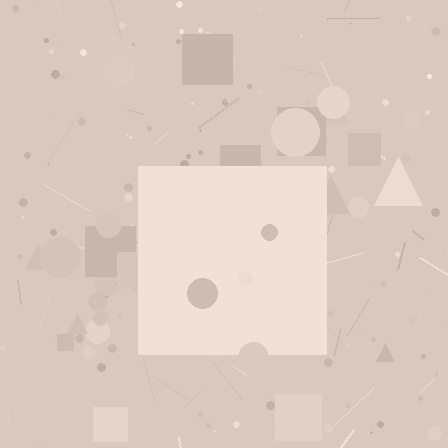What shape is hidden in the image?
A square is hidden in the image.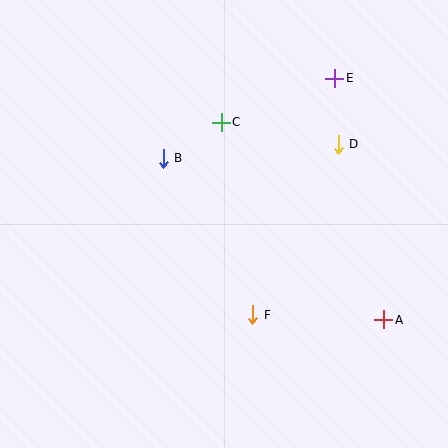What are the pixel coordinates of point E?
Point E is at (335, 78).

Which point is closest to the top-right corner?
Point E is closest to the top-right corner.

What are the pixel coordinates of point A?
Point A is at (384, 320).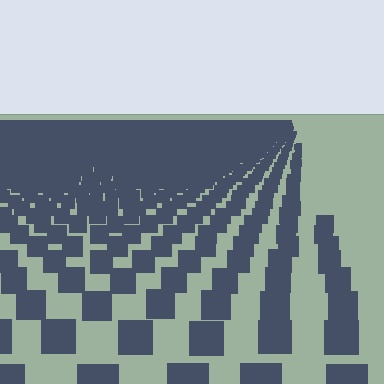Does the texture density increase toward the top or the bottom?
Density increases toward the top.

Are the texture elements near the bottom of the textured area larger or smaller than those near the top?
Larger. Near the bottom, elements are closer to the viewer and appear at a bigger on-screen size.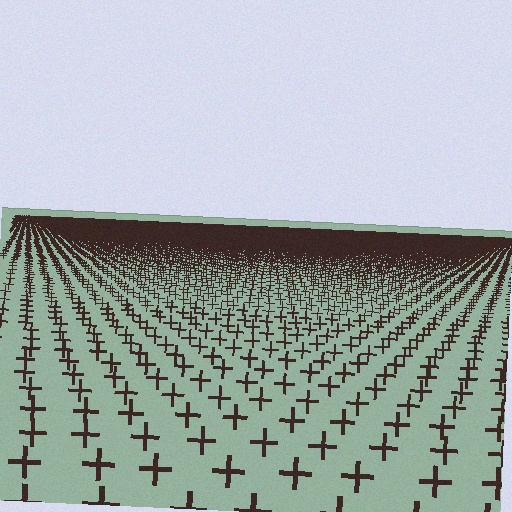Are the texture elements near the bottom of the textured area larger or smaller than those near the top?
Larger. Near the bottom, elements are closer to the viewer and appear at a bigger on-screen size.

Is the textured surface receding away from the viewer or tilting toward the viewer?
The surface is receding away from the viewer. Texture elements get smaller and denser toward the top.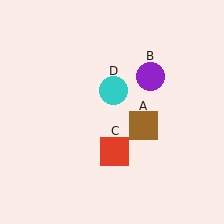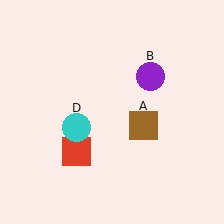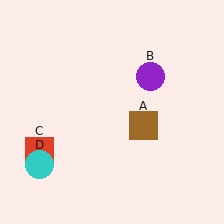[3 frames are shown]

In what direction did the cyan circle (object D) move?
The cyan circle (object D) moved down and to the left.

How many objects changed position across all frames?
2 objects changed position: red square (object C), cyan circle (object D).